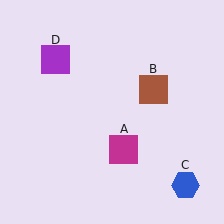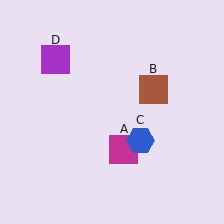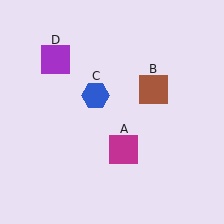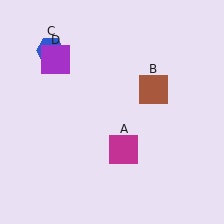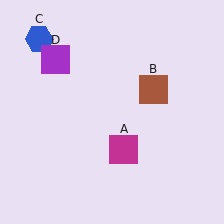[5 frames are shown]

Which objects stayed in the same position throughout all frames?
Magenta square (object A) and brown square (object B) and purple square (object D) remained stationary.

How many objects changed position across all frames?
1 object changed position: blue hexagon (object C).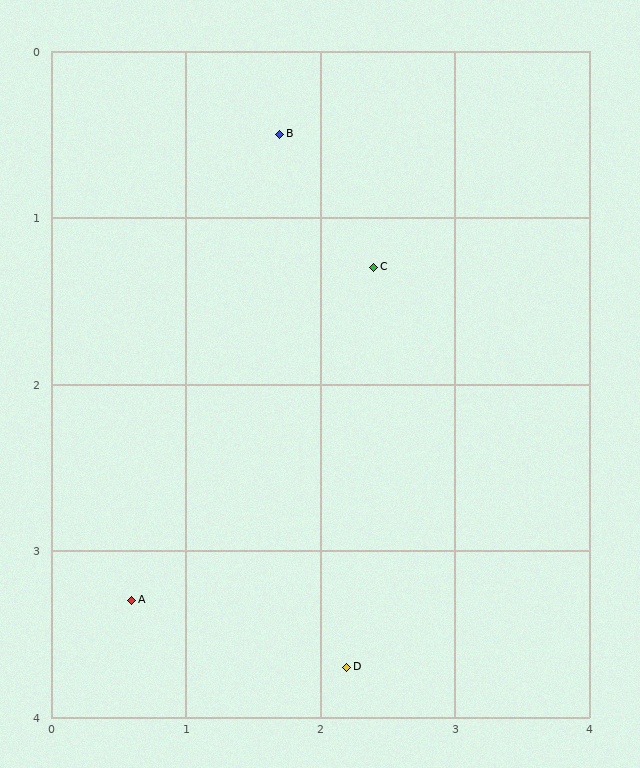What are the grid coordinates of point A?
Point A is at approximately (0.6, 3.3).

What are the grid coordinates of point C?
Point C is at approximately (2.4, 1.3).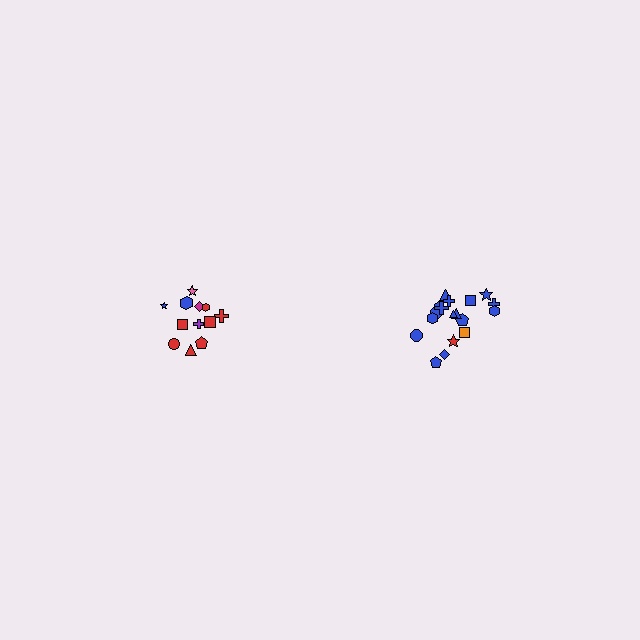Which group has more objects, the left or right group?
The right group.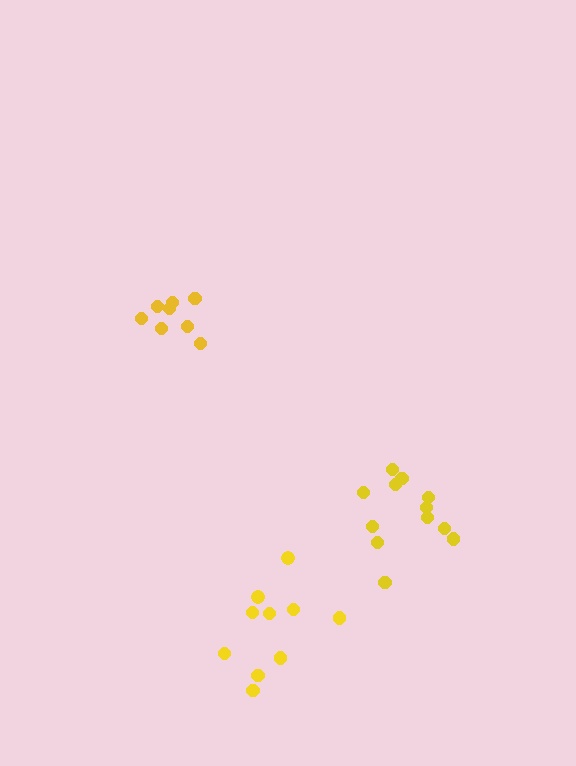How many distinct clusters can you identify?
There are 3 distinct clusters.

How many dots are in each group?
Group 1: 11 dots, Group 2: 8 dots, Group 3: 12 dots (31 total).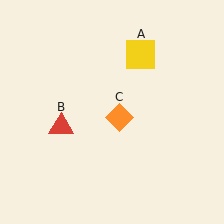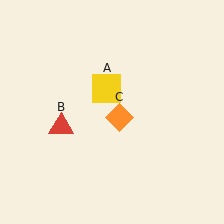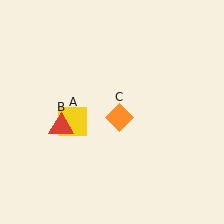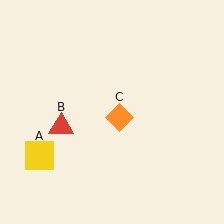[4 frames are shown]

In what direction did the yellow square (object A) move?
The yellow square (object A) moved down and to the left.